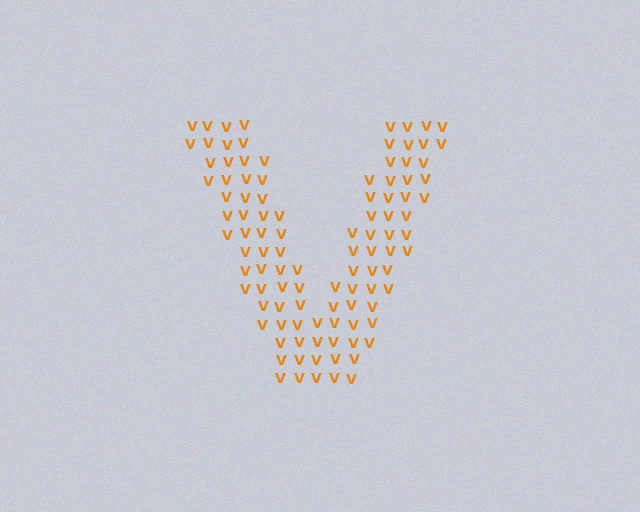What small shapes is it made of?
It is made of small letter V's.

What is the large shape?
The large shape is the letter V.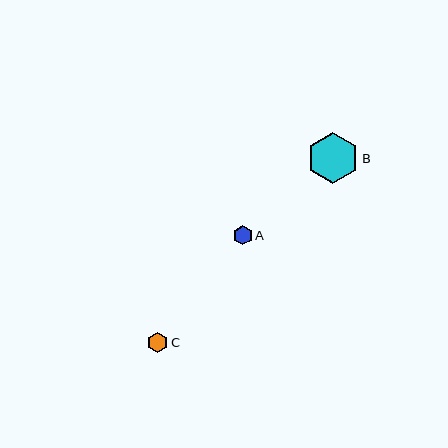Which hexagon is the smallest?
Hexagon A is the smallest with a size of approximately 19 pixels.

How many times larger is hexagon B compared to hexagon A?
Hexagon B is approximately 2.7 times the size of hexagon A.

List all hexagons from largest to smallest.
From largest to smallest: B, C, A.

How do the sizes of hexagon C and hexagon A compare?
Hexagon C and hexagon A are approximately the same size.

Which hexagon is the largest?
Hexagon B is the largest with a size of approximately 51 pixels.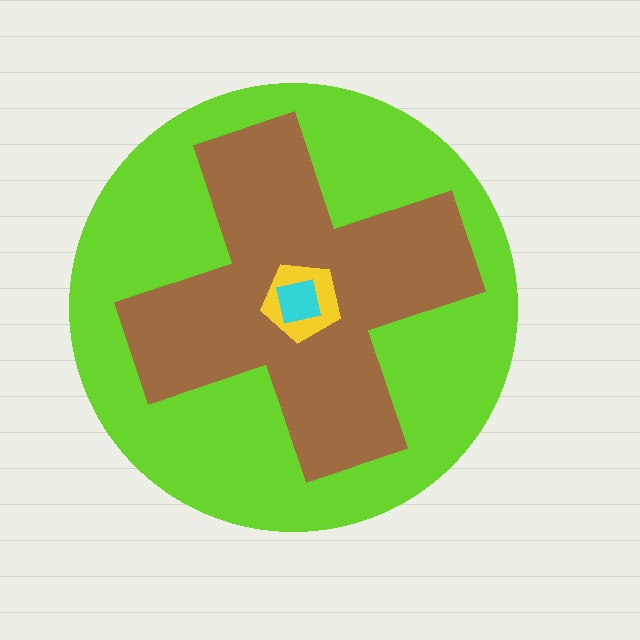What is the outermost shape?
The lime circle.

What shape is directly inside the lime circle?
The brown cross.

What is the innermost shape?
The cyan square.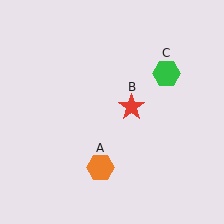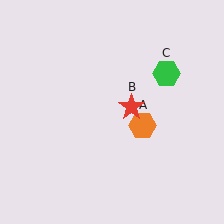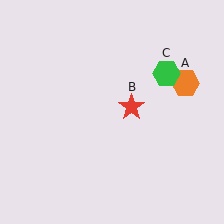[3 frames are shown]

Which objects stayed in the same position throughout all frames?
Red star (object B) and green hexagon (object C) remained stationary.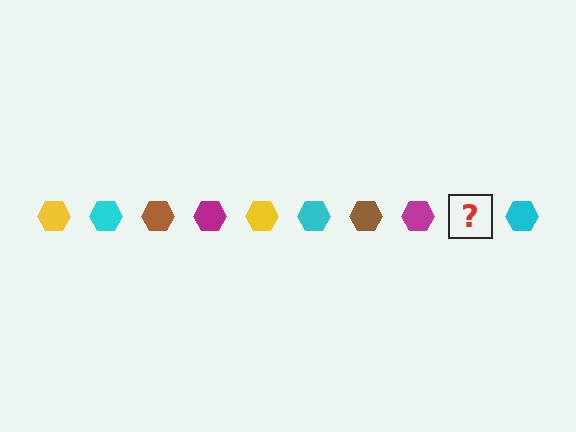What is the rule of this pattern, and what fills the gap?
The rule is that the pattern cycles through yellow, cyan, brown, magenta hexagons. The gap should be filled with a yellow hexagon.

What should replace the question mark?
The question mark should be replaced with a yellow hexagon.